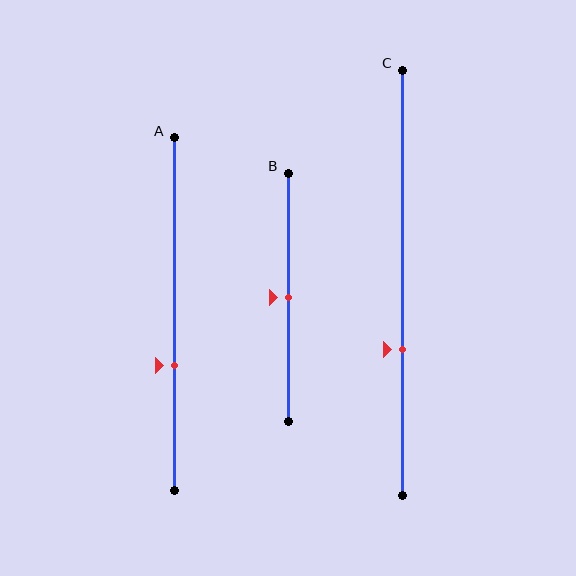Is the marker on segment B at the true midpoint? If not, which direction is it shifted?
Yes, the marker on segment B is at the true midpoint.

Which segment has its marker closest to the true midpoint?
Segment B has its marker closest to the true midpoint.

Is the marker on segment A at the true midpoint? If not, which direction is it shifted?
No, the marker on segment A is shifted downward by about 14% of the segment length.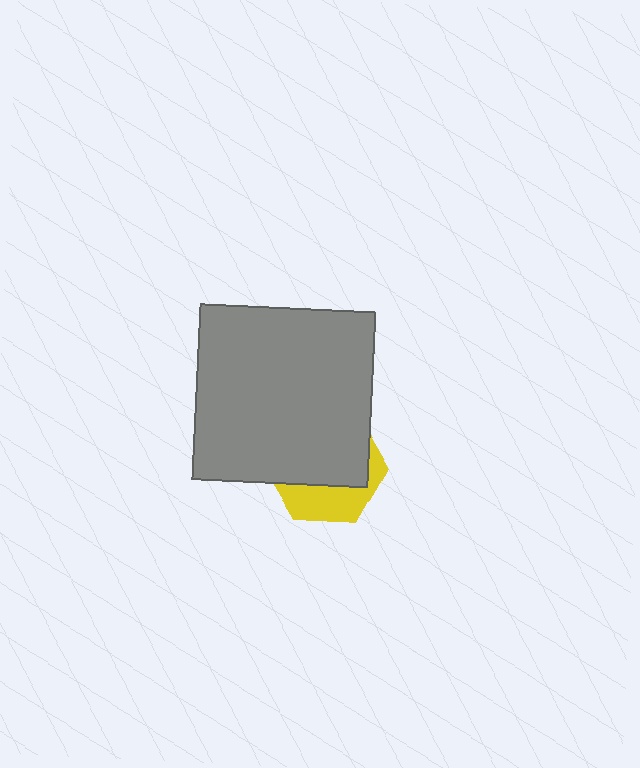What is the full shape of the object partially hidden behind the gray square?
The partially hidden object is a yellow hexagon.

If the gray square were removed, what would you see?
You would see the complete yellow hexagon.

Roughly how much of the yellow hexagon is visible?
A small part of it is visible (roughly 35%).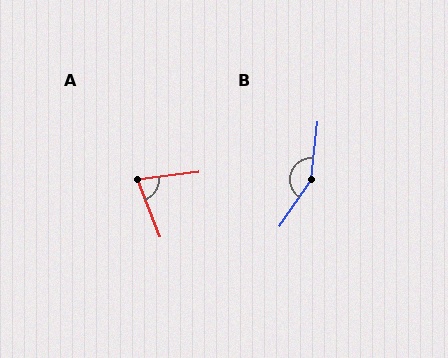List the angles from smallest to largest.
A (76°), B (152°).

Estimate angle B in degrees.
Approximately 152 degrees.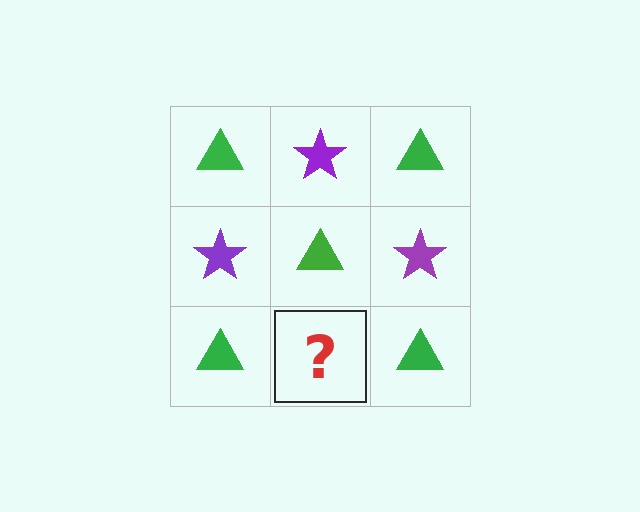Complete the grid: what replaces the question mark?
The question mark should be replaced with a purple star.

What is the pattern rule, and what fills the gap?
The rule is that it alternates green triangle and purple star in a checkerboard pattern. The gap should be filled with a purple star.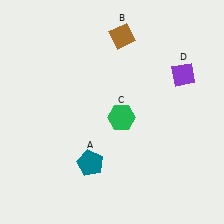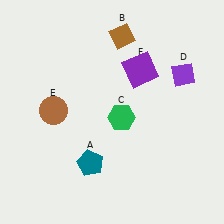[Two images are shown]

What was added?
A brown circle (E), a purple square (F) were added in Image 2.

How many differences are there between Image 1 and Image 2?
There are 2 differences between the two images.